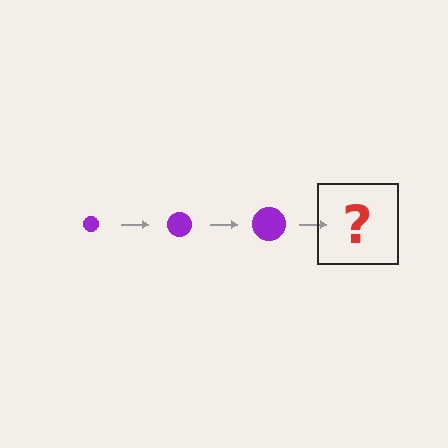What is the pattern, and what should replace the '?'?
The pattern is that the circle gets progressively larger each step. The '?' should be a purple circle, larger than the previous one.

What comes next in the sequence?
The next element should be a purple circle, larger than the previous one.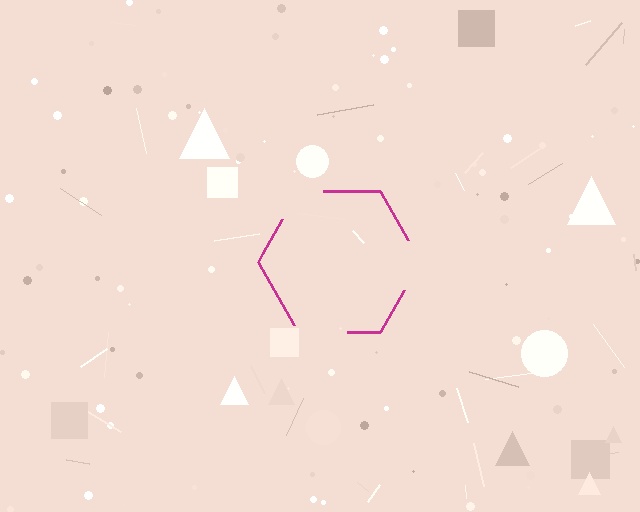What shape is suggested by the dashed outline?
The dashed outline suggests a hexagon.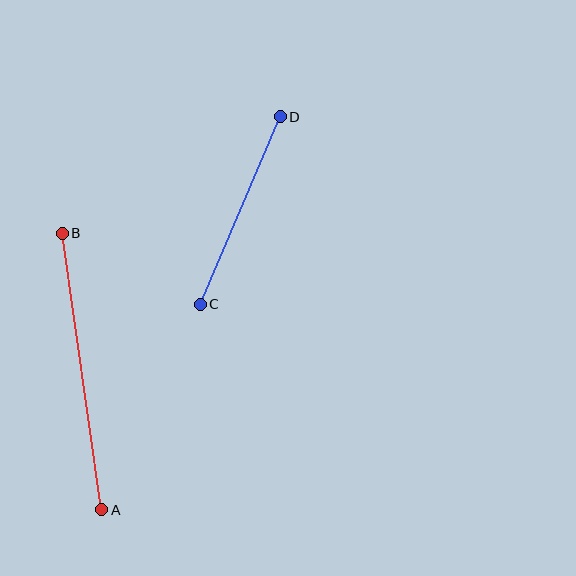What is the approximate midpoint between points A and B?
The midpoint is at approximately (82, 372) pixels.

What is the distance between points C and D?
The distance is approximately 204 pixels.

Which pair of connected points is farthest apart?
Points A and B are farthest apart.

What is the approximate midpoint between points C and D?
The midpoint is at approximately (240, 210) pixels.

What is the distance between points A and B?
The distance is approximately 279 pixels.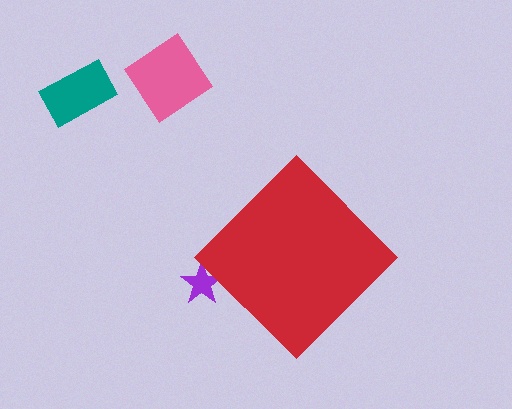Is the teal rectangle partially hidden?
No, the teal rectangle is fully visible.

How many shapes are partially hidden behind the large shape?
1 shape is partially hidden.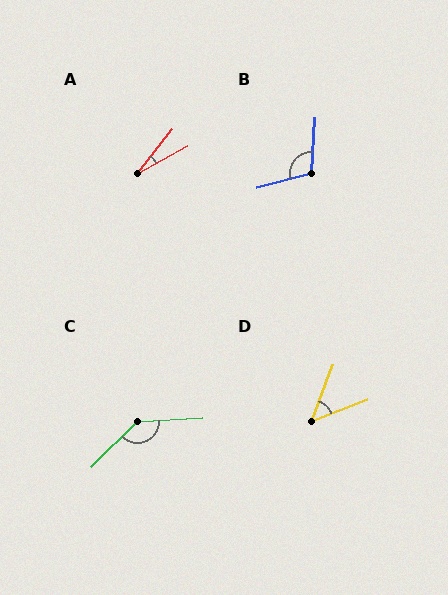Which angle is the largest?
C, at approximately 138 degrees.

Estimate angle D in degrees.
Approximately 48 degrees.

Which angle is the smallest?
A, at approximately 23 degrees.